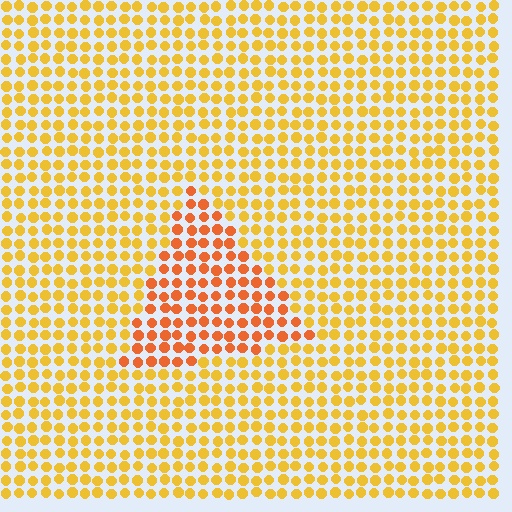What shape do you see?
I see a triangle.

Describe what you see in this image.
The image is filled with small yellow elements in a uniform arrangement. A triangle-shaped region is visible where the elements are tinted to a slightly different hue, forming a subtle color boundary.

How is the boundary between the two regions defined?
The boundary is defined purely by a slight shift in hue (about 28 degrees). Spacing, size, and orientation are identical on both sides.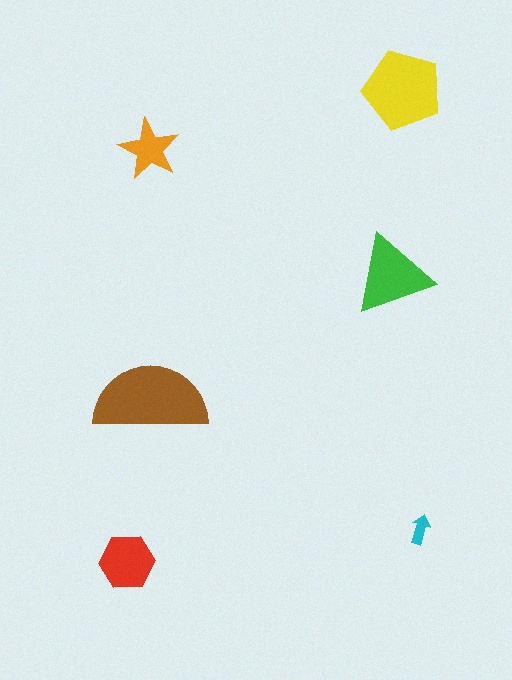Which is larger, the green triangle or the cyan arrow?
The green triangle.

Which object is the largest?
The brown semicircle.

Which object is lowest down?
The red hexagon is bottommost.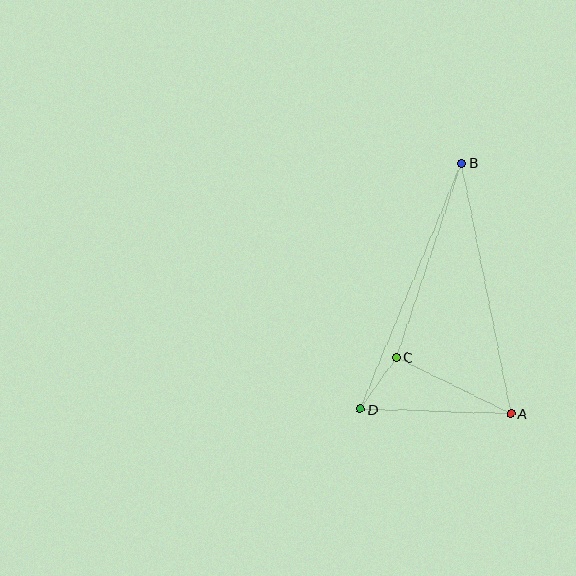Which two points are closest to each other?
Points C and D are closest to each other.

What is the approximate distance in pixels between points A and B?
The distance between A and B is approximately 255 pixels.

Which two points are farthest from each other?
Points B and D are farthest from each other.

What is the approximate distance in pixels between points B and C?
The distance between B and C is approximately 205 pixels.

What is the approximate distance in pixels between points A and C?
The distance between A and C is approximately 128 pixels.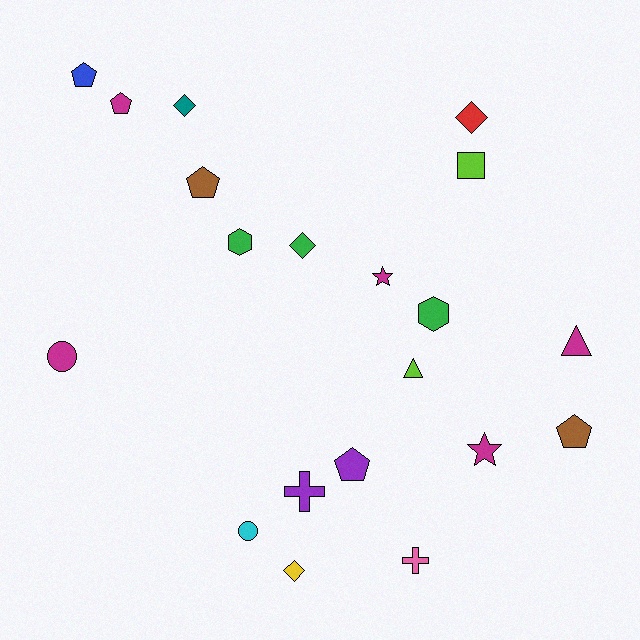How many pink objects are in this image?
There is 1 pink object.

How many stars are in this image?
There are 2 stars.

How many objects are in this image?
There are 20 objects.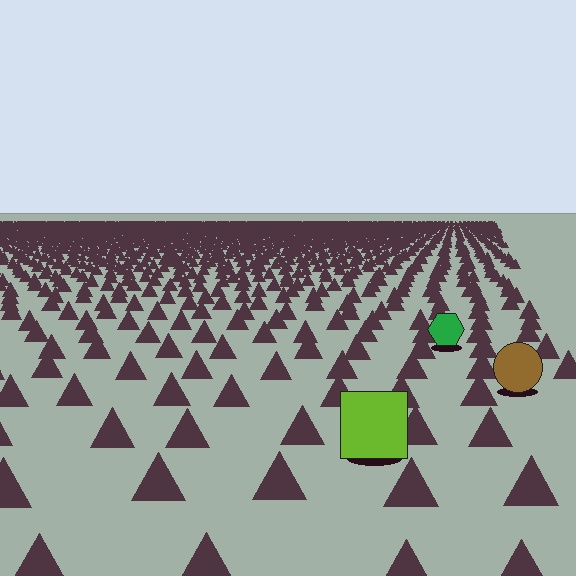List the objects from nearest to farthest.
From nearest to farthest: the lime square, the brown circle, the green hexagon.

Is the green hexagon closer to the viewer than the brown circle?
No. The brown circle is closer — you can tell from the texture gradient: the ground texture is coarser near it.